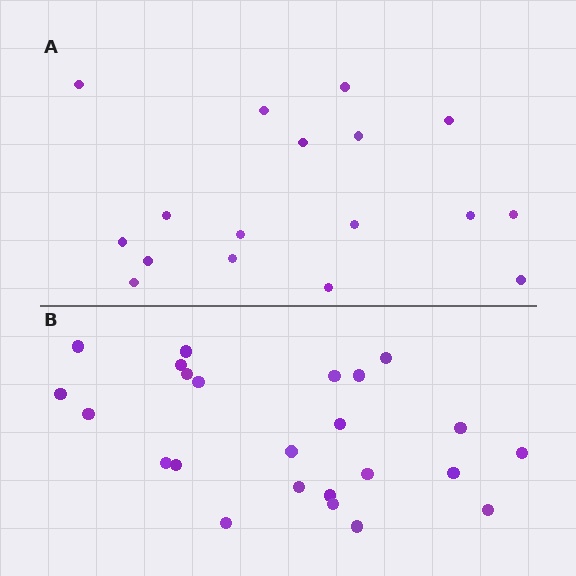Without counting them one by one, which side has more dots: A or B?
Region B (the bottom region) has more dots.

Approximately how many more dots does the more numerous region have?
Region B has roughly 8 or so more dots than region A.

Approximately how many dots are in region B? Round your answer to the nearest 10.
About 20 dots. (The exact count is 24, which rounds to 20.)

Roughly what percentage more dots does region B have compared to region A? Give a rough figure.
About 40% more.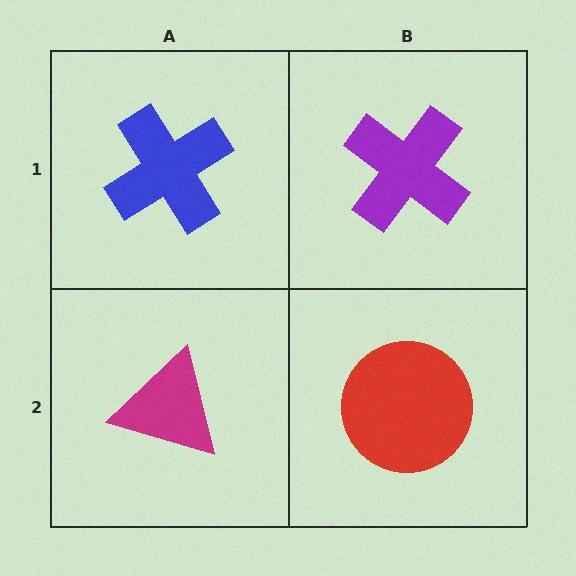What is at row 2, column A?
A magenta triangle.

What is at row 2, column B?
A red circle.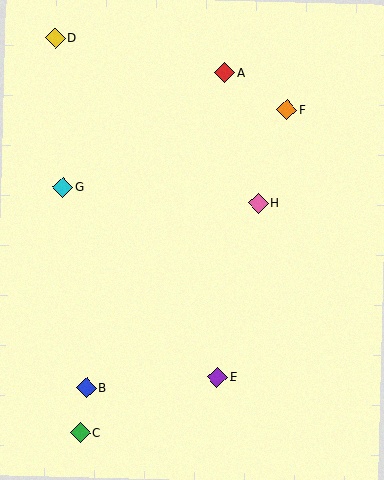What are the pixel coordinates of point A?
Point A is at (225, 73).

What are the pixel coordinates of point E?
Point E is at (217, 377).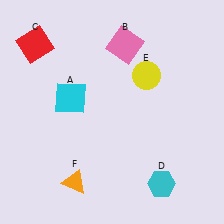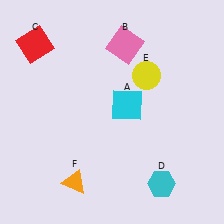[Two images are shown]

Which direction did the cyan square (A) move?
The cyan square (A) moved right.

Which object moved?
The cyan square (A) moved right.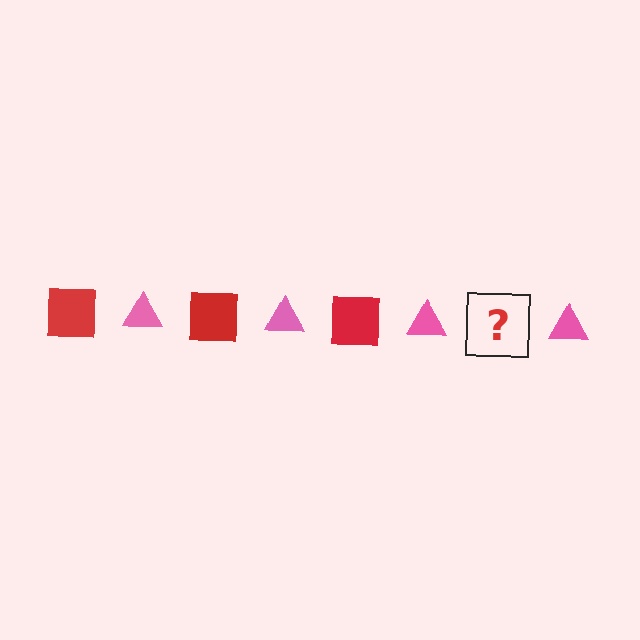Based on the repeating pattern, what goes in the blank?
The blank should be a red square.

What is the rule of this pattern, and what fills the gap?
The rule is that the pattern alternates between red square and pink triangle. The gap should be filled with a red square.